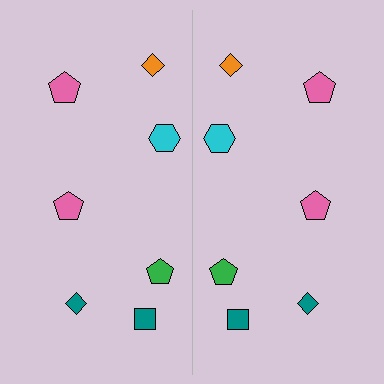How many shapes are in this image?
There are 14 shapes in this image.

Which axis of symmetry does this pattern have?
The pattern has a vertical axis of symmetry running through the center of the image.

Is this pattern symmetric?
Yes, this pattern has bilateral (reflection) symmetry.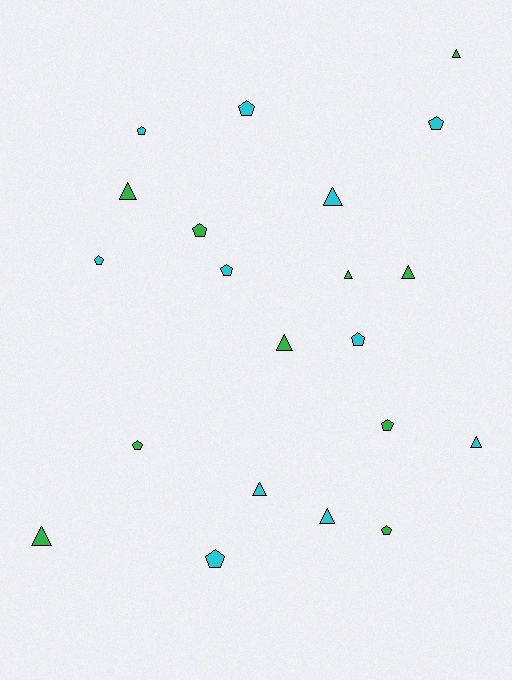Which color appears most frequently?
Cyan, with 11 objects.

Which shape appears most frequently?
Pentagon, with 11 objects.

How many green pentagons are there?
There are 4 green pentagons.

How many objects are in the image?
There are 21 objects.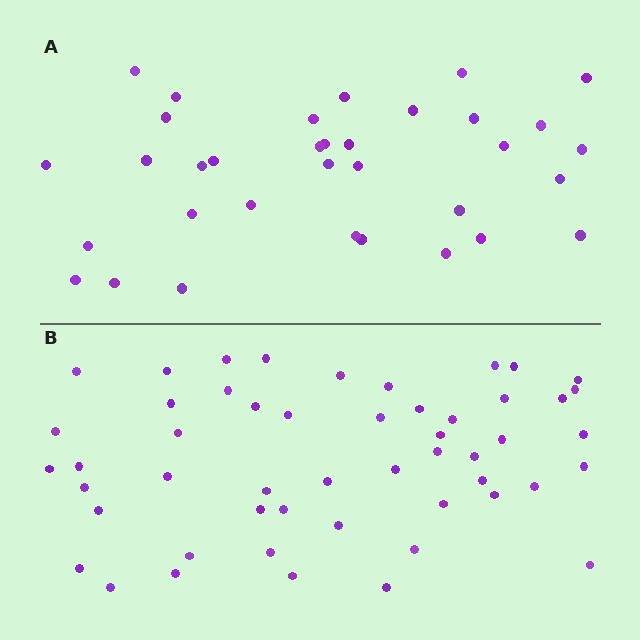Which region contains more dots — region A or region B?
Region B (the bottom region) has more dots.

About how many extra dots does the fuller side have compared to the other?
Region B has approximately 15 more dots than region A.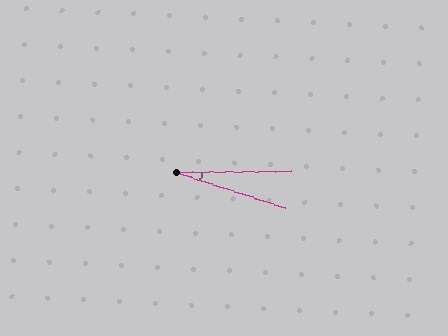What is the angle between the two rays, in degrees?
Approximately 19 degrees.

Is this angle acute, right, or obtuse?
It is acute.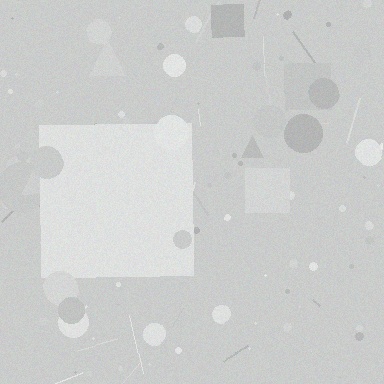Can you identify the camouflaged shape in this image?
The camouflaged shape is a square.